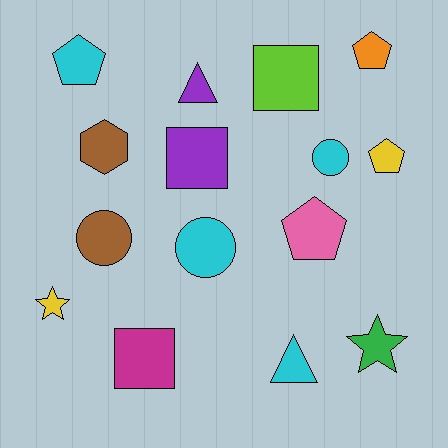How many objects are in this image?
There are 15 objects.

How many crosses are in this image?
There are no crosses.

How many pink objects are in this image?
There is 1 pink object.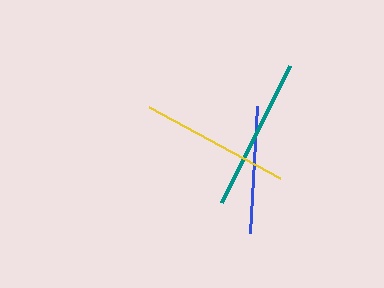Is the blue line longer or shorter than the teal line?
The teal line is longer than the blue line.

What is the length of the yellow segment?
The yellow segment is approximately 149 pixels long.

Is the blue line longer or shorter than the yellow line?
The yellow line is longer than the blue line.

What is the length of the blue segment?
The blue segment is approximately 127 pixels long.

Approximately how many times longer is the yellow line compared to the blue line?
The yellow line is approximately 1.2 times the length of the blue line.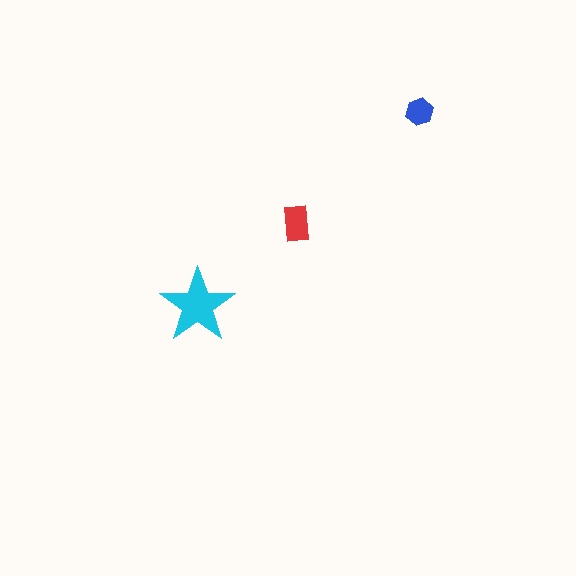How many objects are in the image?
There are 3 objects in the image.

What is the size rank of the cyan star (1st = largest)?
1st.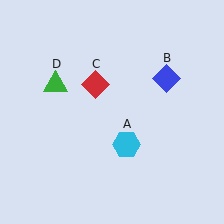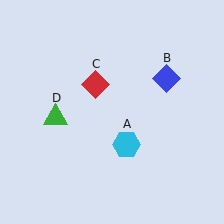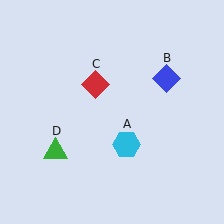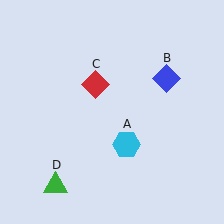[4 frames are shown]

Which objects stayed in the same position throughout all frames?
Cyan hexagon (object A) and blue diamond (object B) and red diamond (object C) remained stationary.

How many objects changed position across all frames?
1 object changed position: green triangle (object D).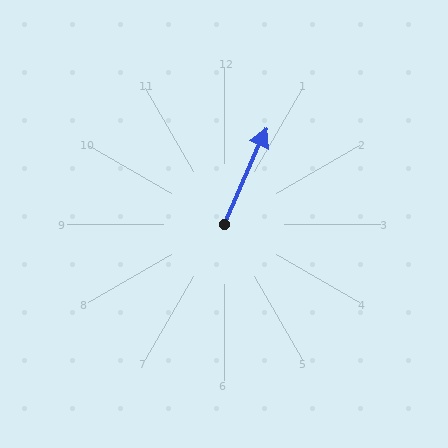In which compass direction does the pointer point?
Northeast.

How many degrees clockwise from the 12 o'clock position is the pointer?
Approximately 24 degrees.